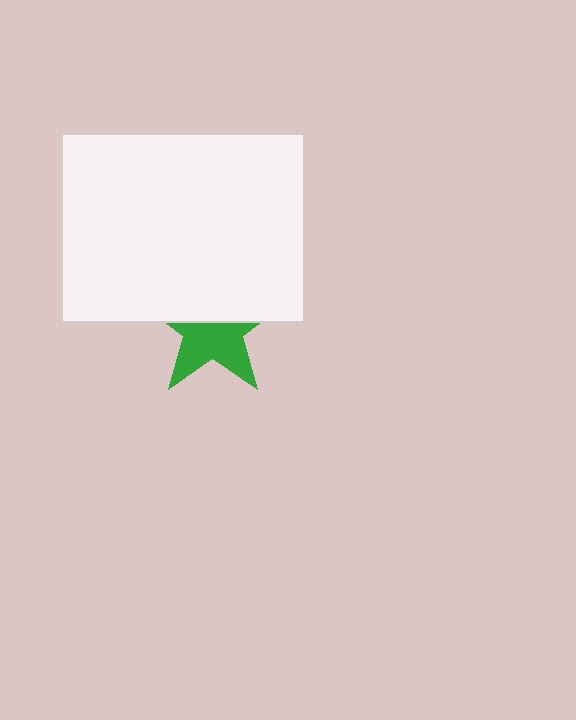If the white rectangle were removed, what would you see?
You would see the complete green star.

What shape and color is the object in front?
The object in front is a white rectangle.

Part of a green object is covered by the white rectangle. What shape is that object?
It is a star.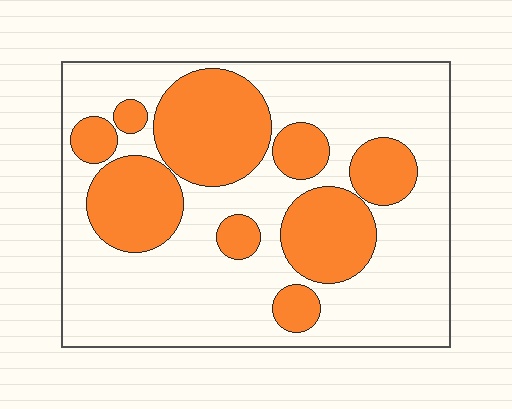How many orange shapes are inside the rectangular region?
9.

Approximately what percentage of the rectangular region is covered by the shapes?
Approximately 35%.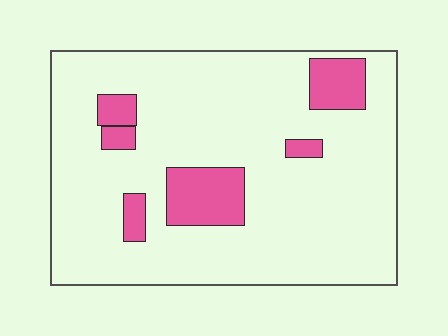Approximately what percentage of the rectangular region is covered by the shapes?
Approximately 15%.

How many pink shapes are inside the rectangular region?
6.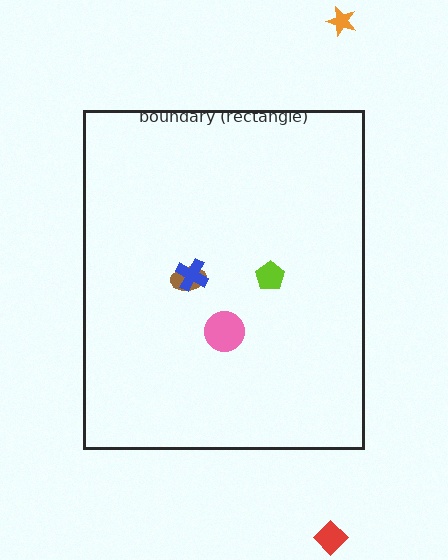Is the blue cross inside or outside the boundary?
Inside.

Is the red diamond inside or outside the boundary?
Outside.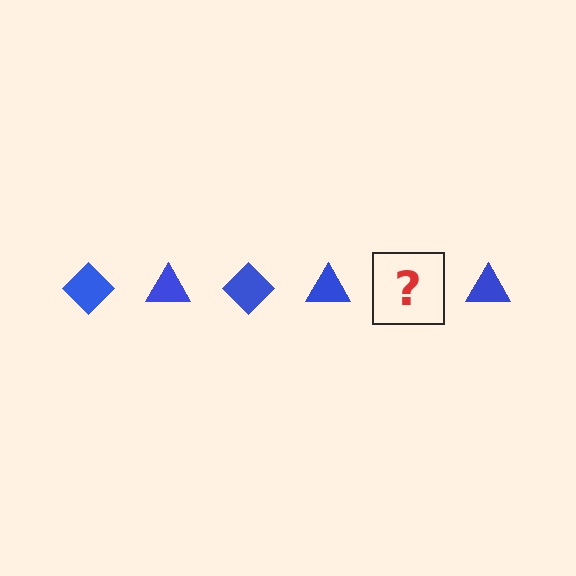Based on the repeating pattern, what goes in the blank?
The blank should be a blue diamond.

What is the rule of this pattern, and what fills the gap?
The rule is that the pattern cycles through diamond, triangle shapes in blue. The gap should be filled with a blue diamond.